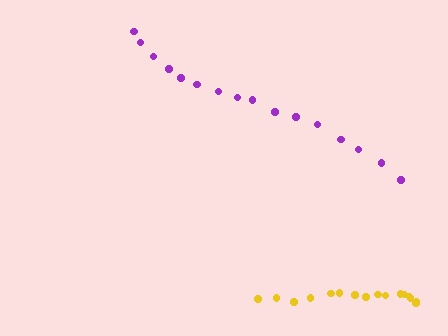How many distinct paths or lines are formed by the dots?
There are 2 distinct paths.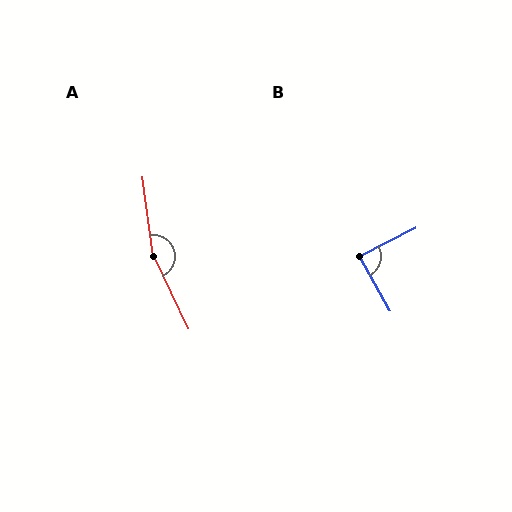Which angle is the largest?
A, at approximately 162 degrees.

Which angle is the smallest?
B, at approximately 88 degrees.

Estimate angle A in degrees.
Approximately 162 degrees.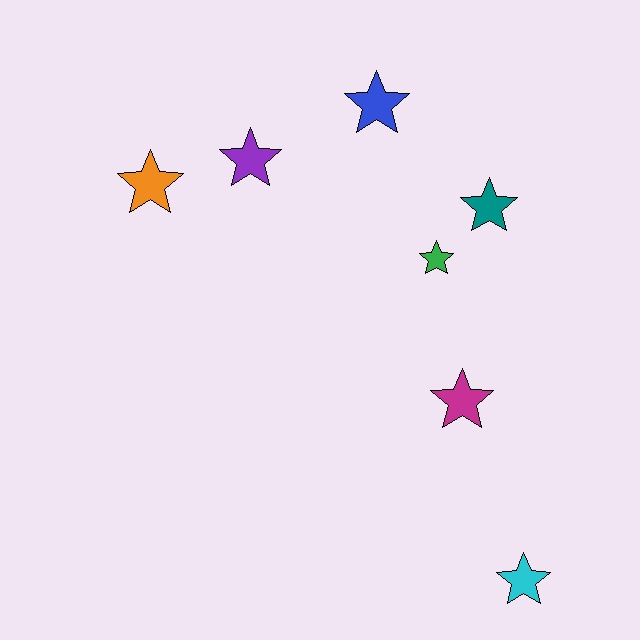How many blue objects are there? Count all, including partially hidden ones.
There is 1 blue object.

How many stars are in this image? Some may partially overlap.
There are 7 stars.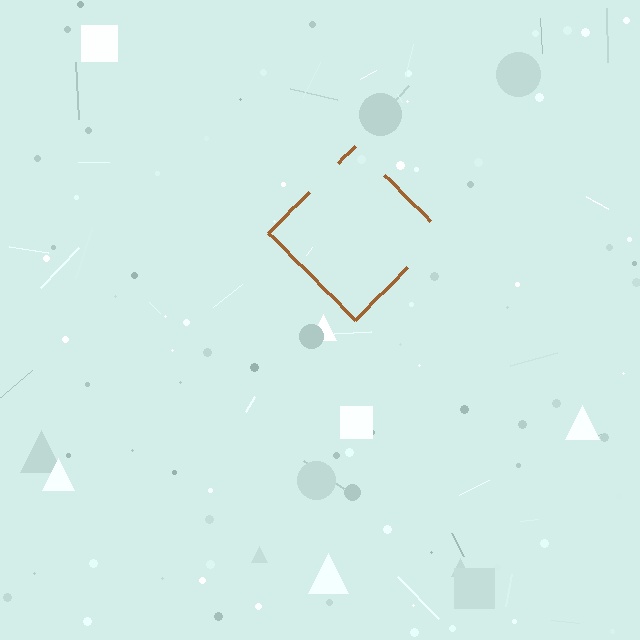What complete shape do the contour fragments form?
The contour fragments form a diamond.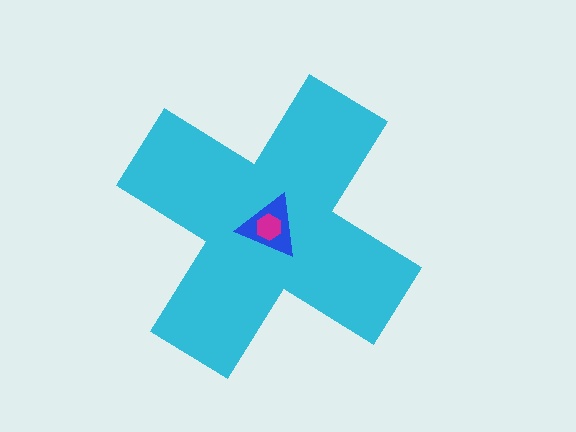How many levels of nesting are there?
3.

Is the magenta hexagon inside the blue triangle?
Yes.